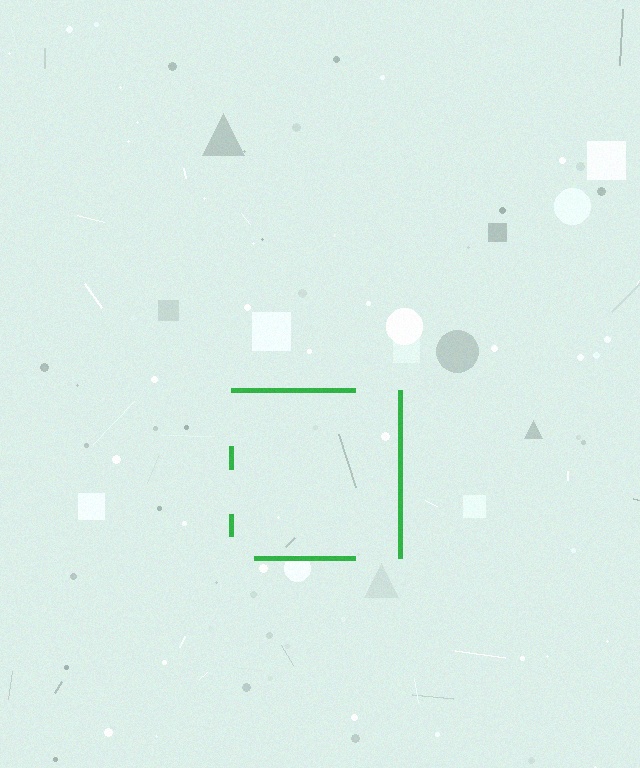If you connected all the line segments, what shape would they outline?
They would outline a square.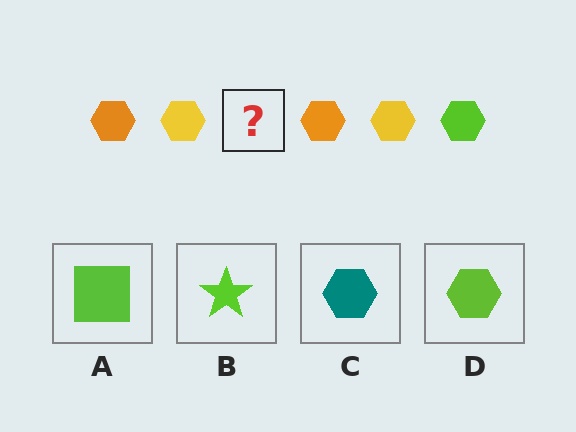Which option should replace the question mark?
Option D.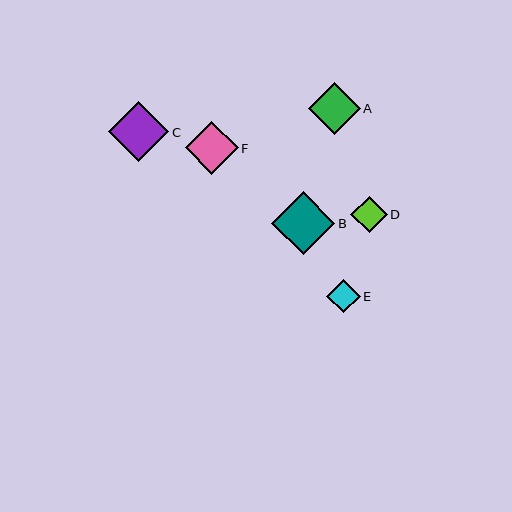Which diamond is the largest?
Diamond B is the largest with a size of approximately 64 pixels.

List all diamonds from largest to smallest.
From largest to smallest: B, C, F, A, D, E.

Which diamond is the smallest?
Diamond E is the smallest with a size of approximately 33 pixels.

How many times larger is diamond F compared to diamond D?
Diamond F is approximately 1.5 times the size of diamond D.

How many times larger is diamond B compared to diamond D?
Diamond B is approximately 1.7 times the size of diamond D.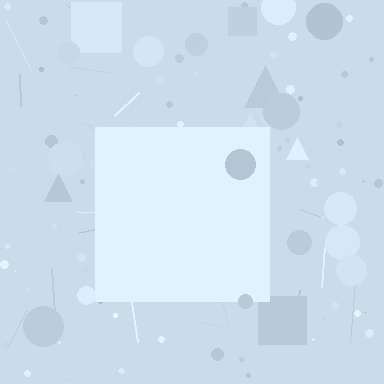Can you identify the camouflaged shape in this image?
The camouflaged shape is a square.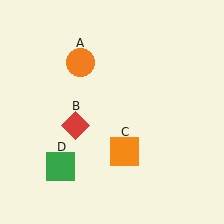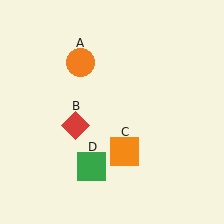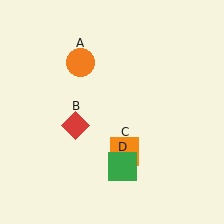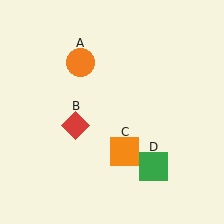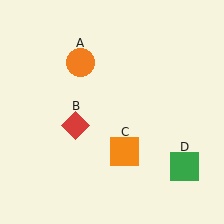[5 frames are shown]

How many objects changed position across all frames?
1 object changed position: green square (object D).